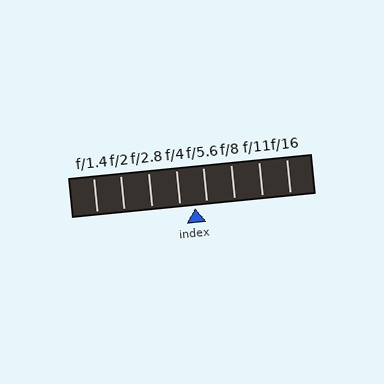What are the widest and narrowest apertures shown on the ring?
The widest aperture shown is f/1.4 and the narrowest is f/16.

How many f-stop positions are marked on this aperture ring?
There are 8 f-stop positions marked.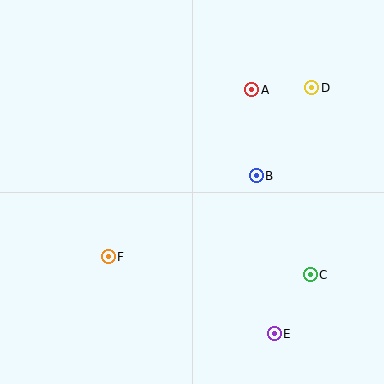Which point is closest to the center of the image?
Point B at (256, 176) is closest to the center.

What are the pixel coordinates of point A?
Point A is at (252, 90).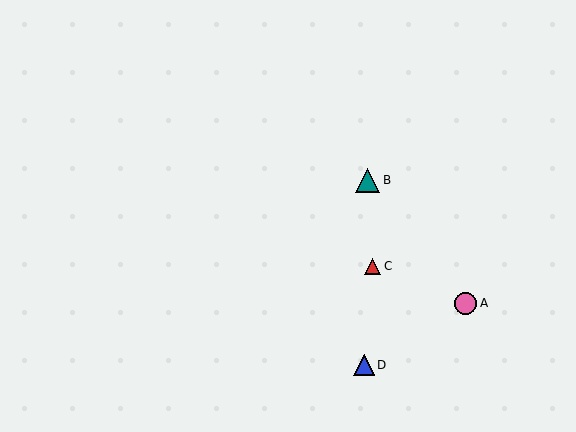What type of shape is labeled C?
Shape C is a red triangle.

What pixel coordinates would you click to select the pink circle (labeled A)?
Click at (466, 304) to select the pink circle A.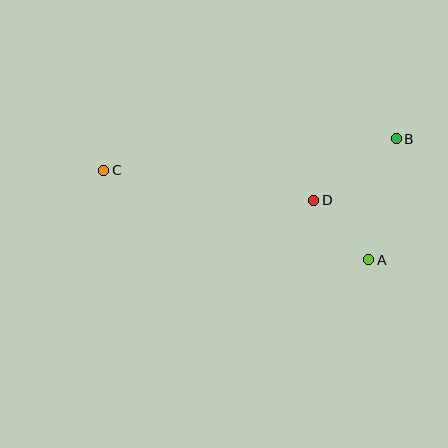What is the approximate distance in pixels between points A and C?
The distance between A and C is approximately 280 pixels.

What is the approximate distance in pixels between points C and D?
The distance between C and D is approximately 212 pixels.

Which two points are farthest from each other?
Points B and C are farthest from each other.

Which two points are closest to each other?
Points A and D are closest to each other.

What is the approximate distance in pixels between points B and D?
The distance between B and D is approximately 103 pixels.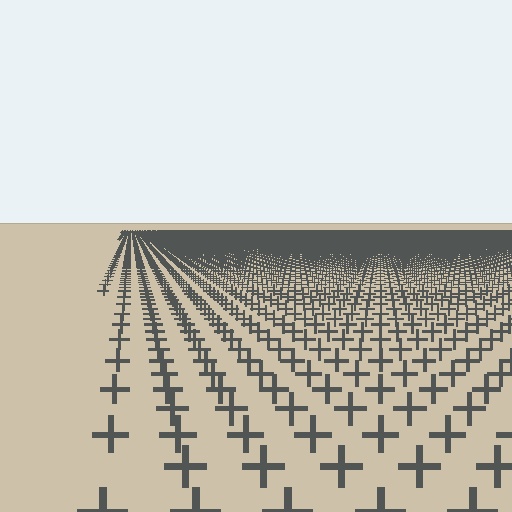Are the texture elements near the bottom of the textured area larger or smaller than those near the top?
Larger. Near the bottom, elements are closer to the viewer and appear at a bigger on-screen size.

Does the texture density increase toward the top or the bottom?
Density increases toward the top.